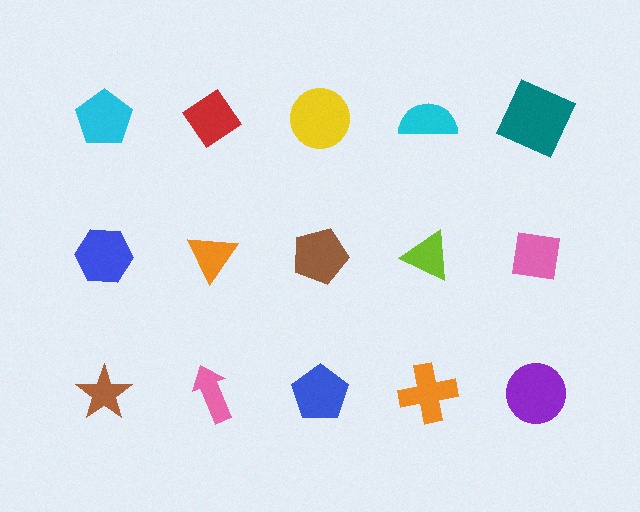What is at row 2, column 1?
A blue hexagon.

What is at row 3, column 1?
A brown star.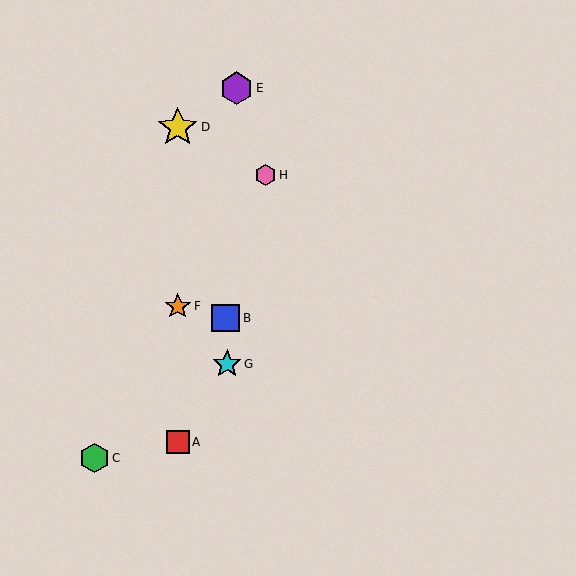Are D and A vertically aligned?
Yes, both are at x≈178.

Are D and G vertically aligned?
No, D is at x≈178 and G is at x≈227.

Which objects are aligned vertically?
Objects A, D, F are aligned vertically.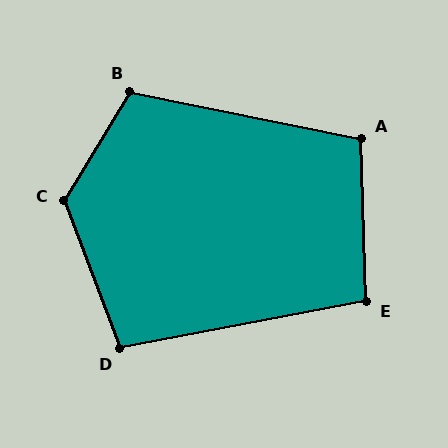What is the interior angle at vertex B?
Approximately 110 degrees (obtuse).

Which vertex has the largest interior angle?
C, at approximately 128 degrees.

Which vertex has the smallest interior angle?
E, at approximately 99 degrees.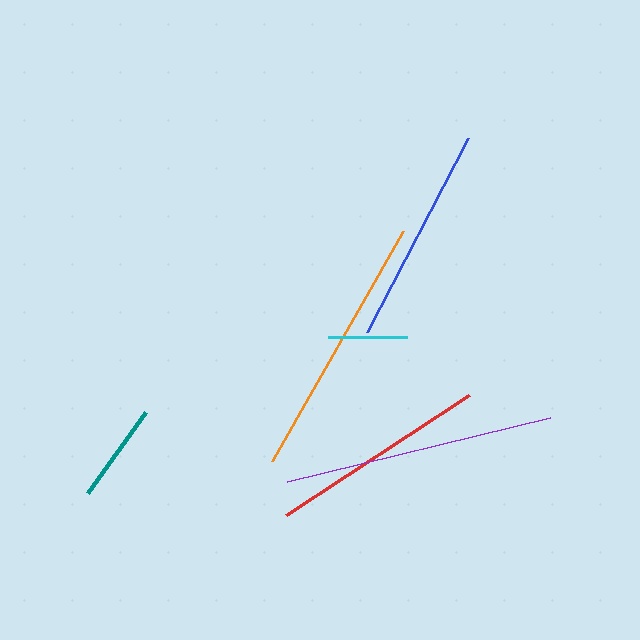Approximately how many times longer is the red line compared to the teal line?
The red line is approximately 2.2 times the length of the teal line.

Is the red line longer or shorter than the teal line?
The red line is longer than the teal line.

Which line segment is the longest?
The purple line is the longest at approximately 271 pixels.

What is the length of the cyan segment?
The cyan segment is approximately 79 pixels long.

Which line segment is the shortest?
The cyan line is the shortest at approximately 79 pixels.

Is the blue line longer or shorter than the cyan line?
The blue line is longer than the cyan line.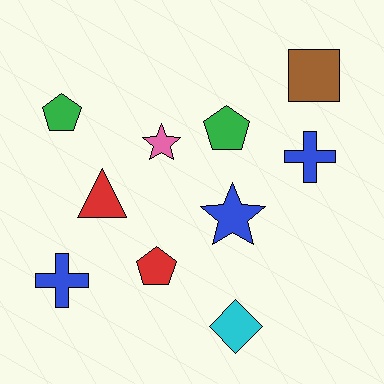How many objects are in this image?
There are 10 objects.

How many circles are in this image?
There are no circles.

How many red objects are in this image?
There are 2 red objects.